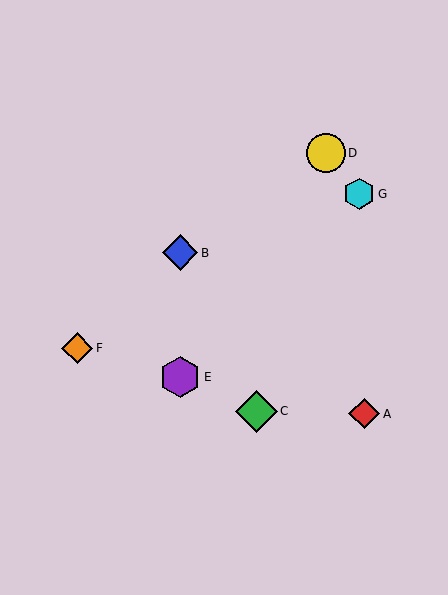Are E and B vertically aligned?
Yes, both are at x≈180.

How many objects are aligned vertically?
2 objects (B, E) are aligned vertically.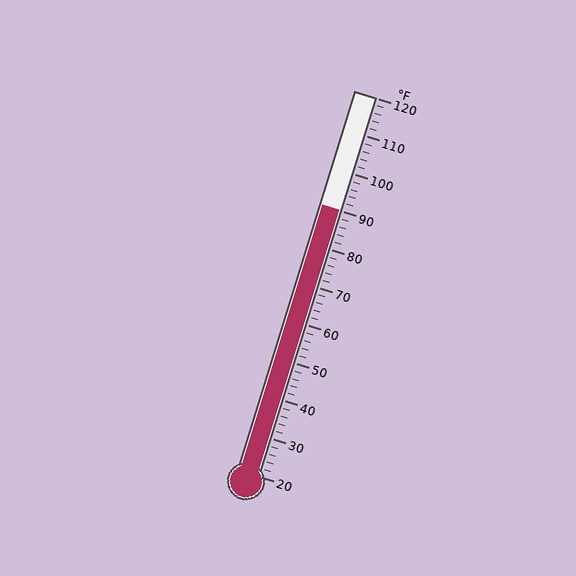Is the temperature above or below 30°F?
The temperature is above 30°F.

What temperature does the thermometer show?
The thermometer shows approximately 90°F.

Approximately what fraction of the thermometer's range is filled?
The thermometer is filled to approximately 70% of its range.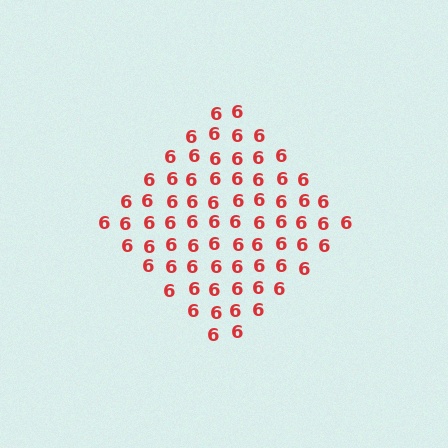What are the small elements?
The small elements are digit 6's.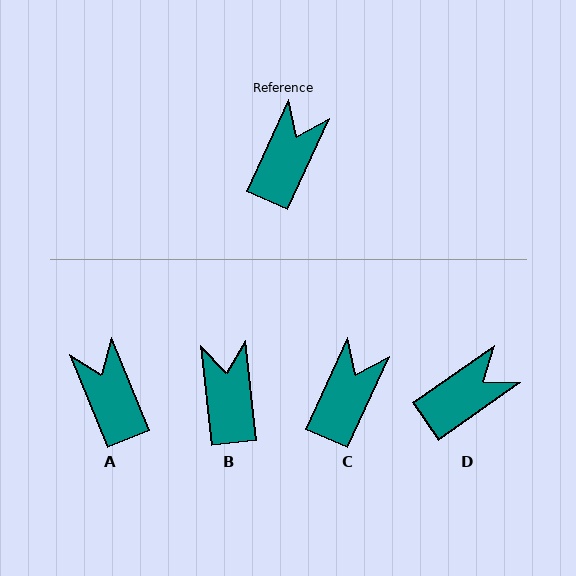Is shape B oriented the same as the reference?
No, it is off by about 31 degrees.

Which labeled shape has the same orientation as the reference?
C.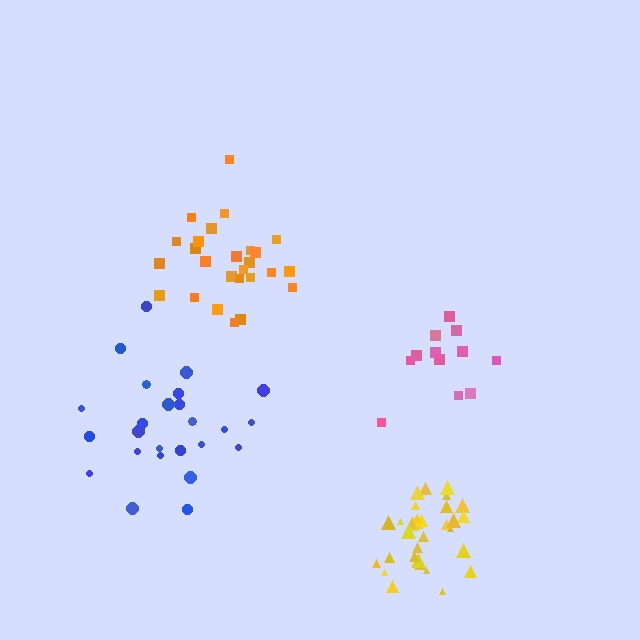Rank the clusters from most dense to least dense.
yellow, orange, blue, pink.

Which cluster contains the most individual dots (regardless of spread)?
Yellow (34).